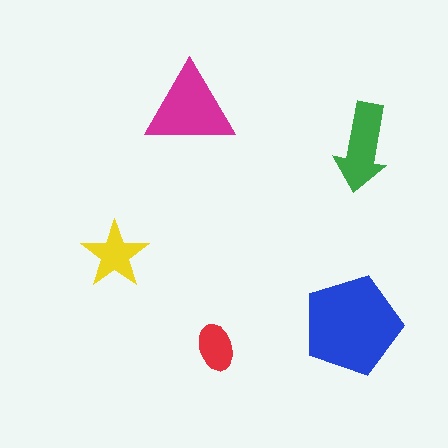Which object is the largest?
The blue pentagon.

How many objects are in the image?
There are 5 objects in the image.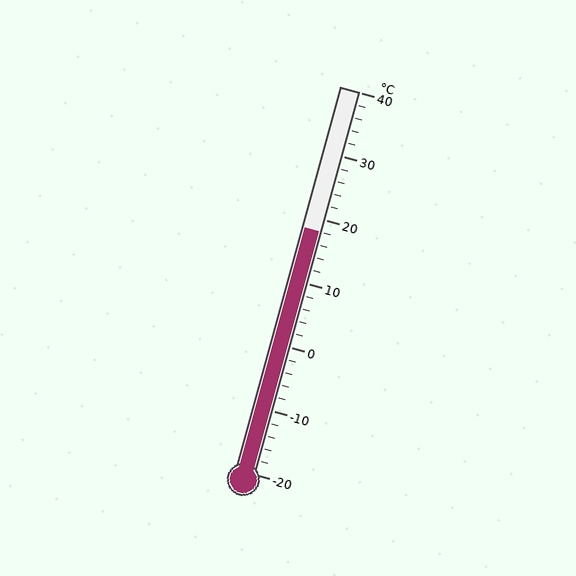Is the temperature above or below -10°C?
The temperature is above -10°C.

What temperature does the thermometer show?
The thermometer shows approximately 18°C.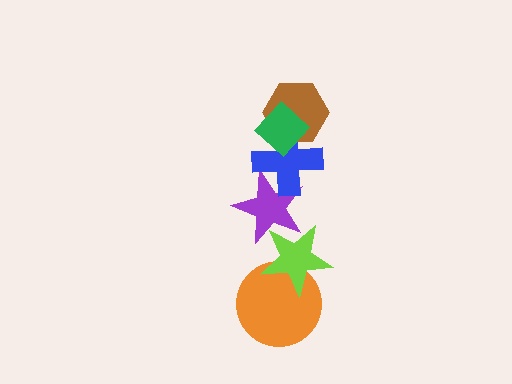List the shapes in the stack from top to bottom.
From top to bottom: the green diamond, the brown hexagon, the blue cross, the purple star, the lime star, the orange circle.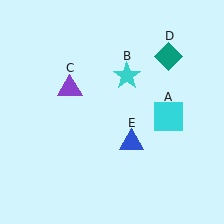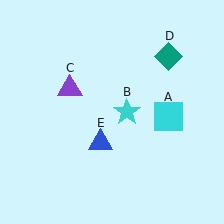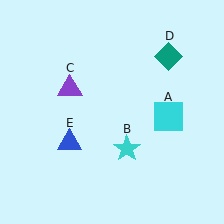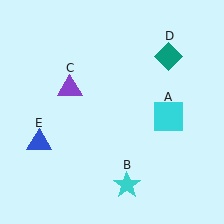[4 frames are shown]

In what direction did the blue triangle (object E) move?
The blue triangle (object E) moved left.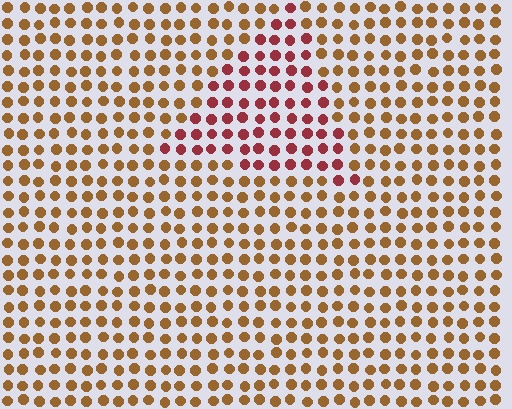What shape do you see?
I see a triangle.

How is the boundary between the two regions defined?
The boundary is defined purely by a slight shift in hue (about 41 degrees). Spacing, size, and orientation are identical on both sides.